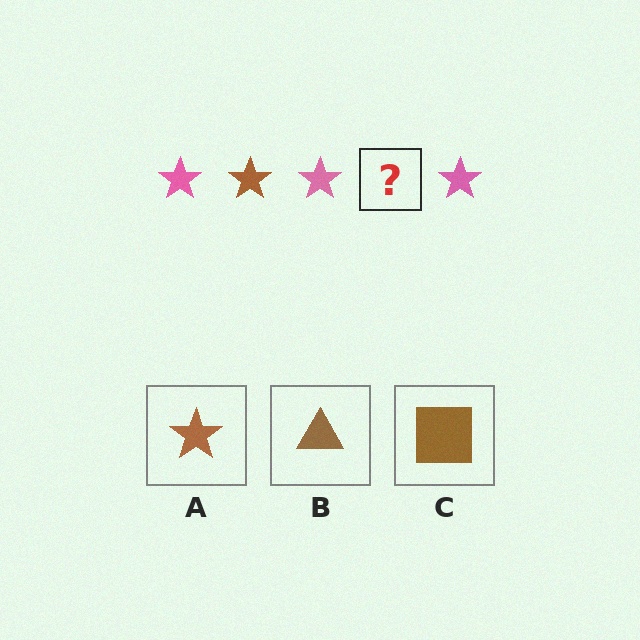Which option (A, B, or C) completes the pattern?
A.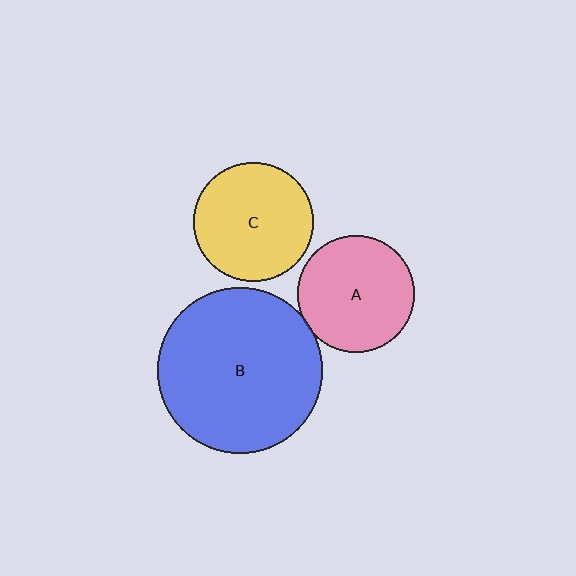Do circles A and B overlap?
Yes.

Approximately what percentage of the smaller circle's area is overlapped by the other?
Approximately 5%.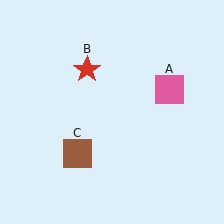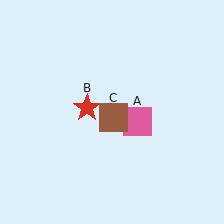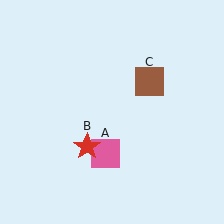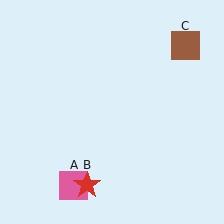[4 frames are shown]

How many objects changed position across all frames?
3 objects changed position: pink square (object A), red star (object B), brown square (object C).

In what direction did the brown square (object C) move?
The brown square (object C) moved up and to the right.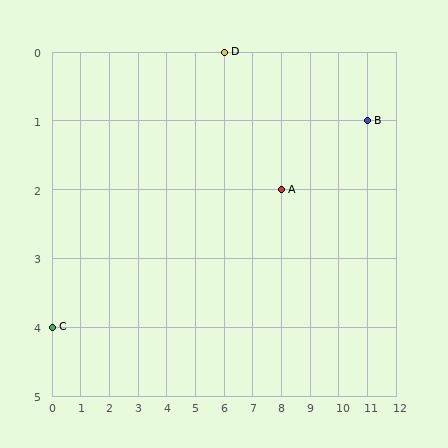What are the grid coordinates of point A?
Point A is at grid coordinates (8, 2).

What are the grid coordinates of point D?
Point D is at grid coordinates (6, 0).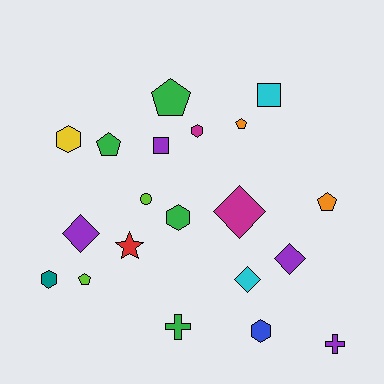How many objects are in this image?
There are 20 objects.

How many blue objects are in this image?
There is 1 blue object.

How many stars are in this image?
There is 1 star.